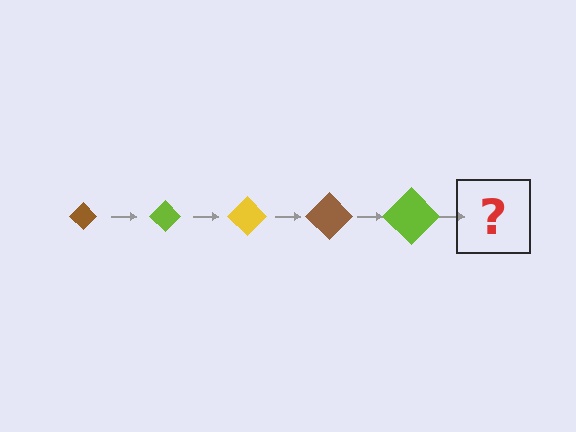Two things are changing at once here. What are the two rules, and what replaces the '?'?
The two rules are that the diamond grows larger each step and the color cycles through brown, lime, and yellow. The '?' should be a yellow diamond, larger than the previous one.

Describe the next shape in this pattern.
It should be a yellow diamond, larger than the previous one.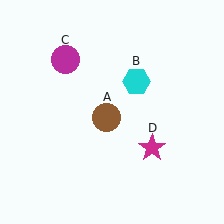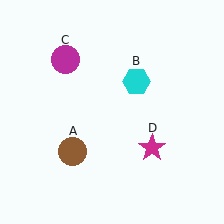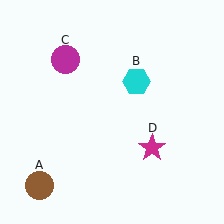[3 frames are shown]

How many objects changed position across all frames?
1 object changed position: brown circle (object A).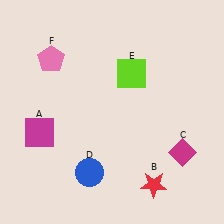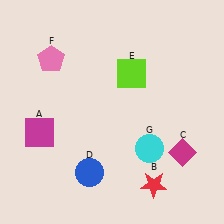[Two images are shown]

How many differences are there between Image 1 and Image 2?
There is 1 difference between the two images.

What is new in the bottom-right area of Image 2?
A cyan circle (G) was added in the bottom-right area of Image 2.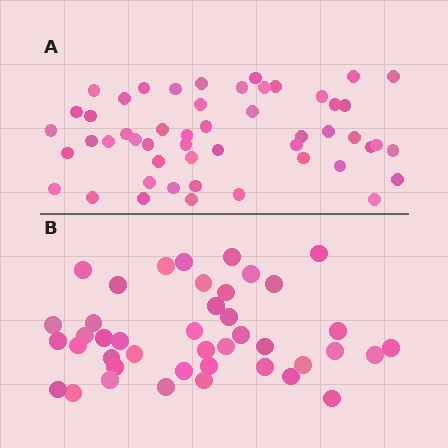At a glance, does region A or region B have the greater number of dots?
Region A (the top region) has more dots.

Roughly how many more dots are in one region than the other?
Region A has roughly 8 or so more dots than region B.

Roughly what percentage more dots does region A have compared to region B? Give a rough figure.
About 20% more.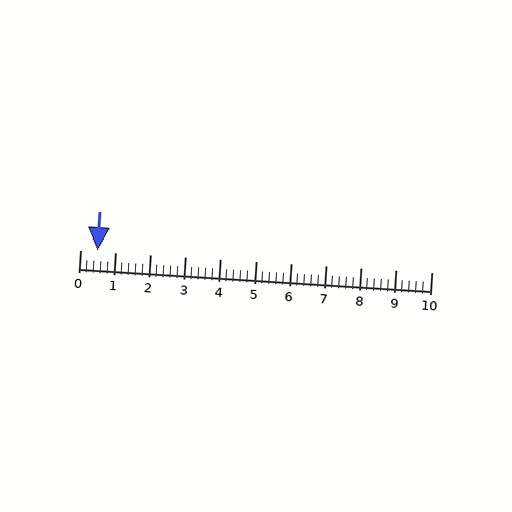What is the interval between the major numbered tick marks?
The major tick marks are spaced 1 units apart.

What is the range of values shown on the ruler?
The ruler shows values from 0 to 10.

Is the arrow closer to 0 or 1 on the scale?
The arrow is closer to 1.